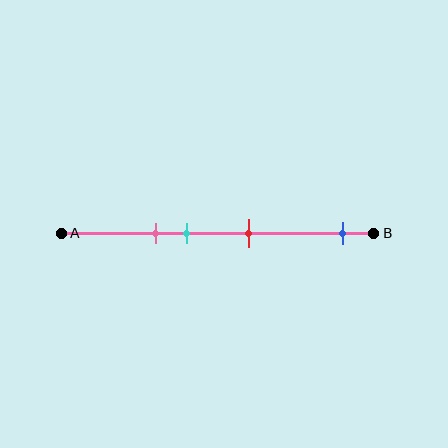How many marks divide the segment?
There are 4 marks dividing the segment.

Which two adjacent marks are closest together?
The pink and cyan marks are the closest adjacent pair.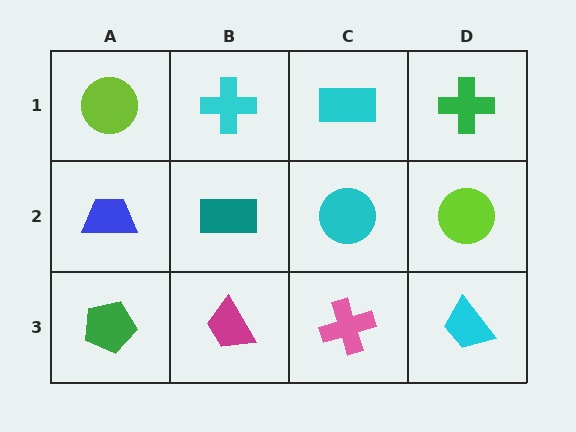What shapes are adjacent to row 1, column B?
A teal rectangle (row 2, column B), a lime circle (row 1, column A), a cyan rectangle (row 1, column C).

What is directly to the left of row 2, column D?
A cyan circle.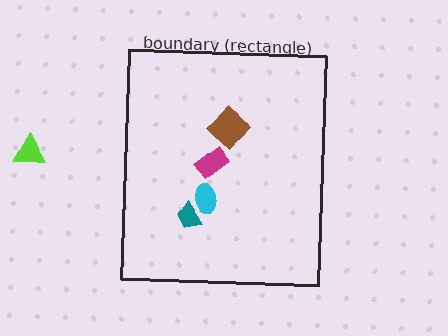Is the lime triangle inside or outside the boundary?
Outside.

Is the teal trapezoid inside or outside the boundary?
Inside.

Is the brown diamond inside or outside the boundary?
Inside.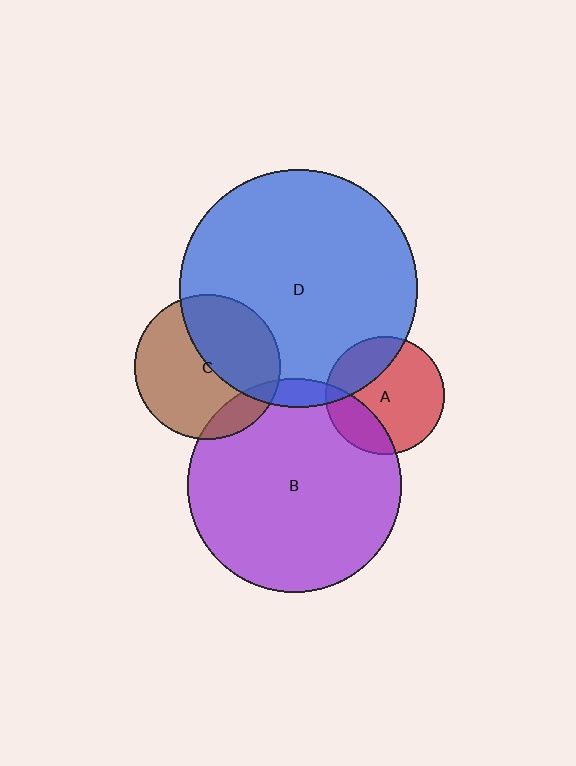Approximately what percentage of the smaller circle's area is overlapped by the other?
Approximately 45%.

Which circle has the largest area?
Circle D (blue).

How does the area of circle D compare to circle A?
Approximately 4.0 times.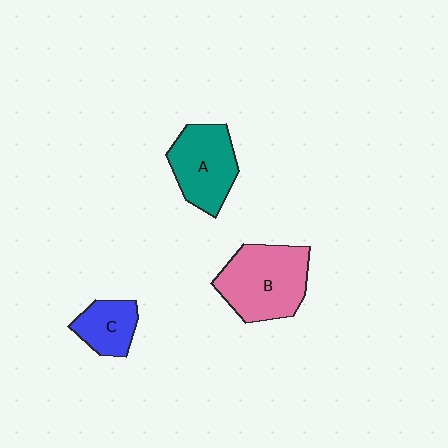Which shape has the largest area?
Shape B (pink).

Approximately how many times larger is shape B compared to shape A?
Approximately 1.3 times.